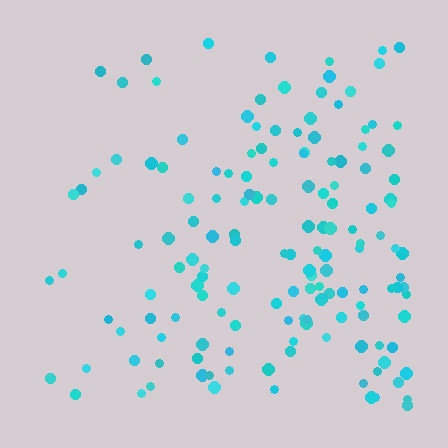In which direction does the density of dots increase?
From left to right, with the right side densest.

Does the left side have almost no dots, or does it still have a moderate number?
Still a moderate number, just noticeably fewer than the right.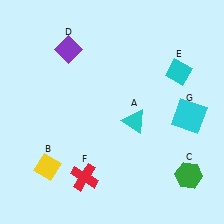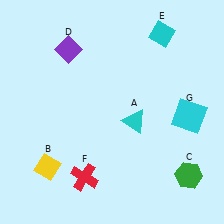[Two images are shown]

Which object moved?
The cyan diamond (E) moved up.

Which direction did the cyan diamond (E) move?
The cyan diamond (E) moved up.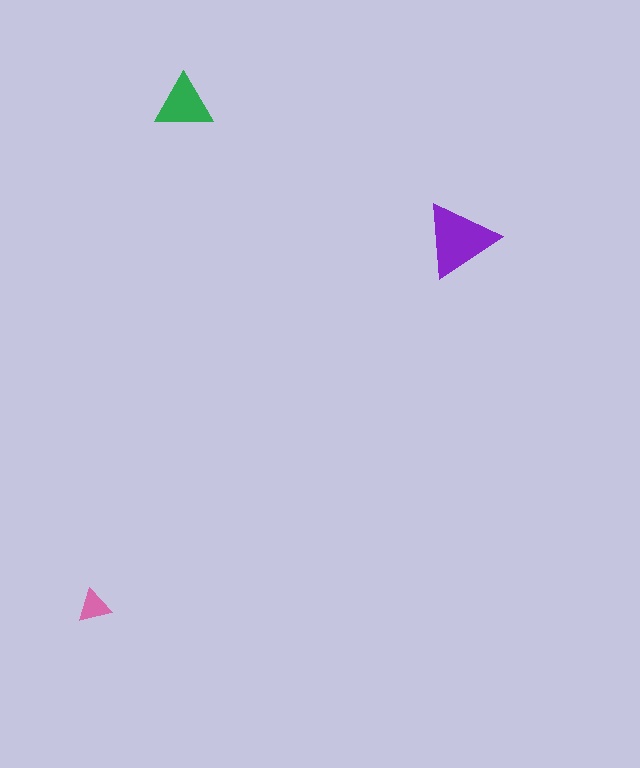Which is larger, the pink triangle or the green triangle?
The green one.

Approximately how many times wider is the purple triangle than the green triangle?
About 1.5 times wider.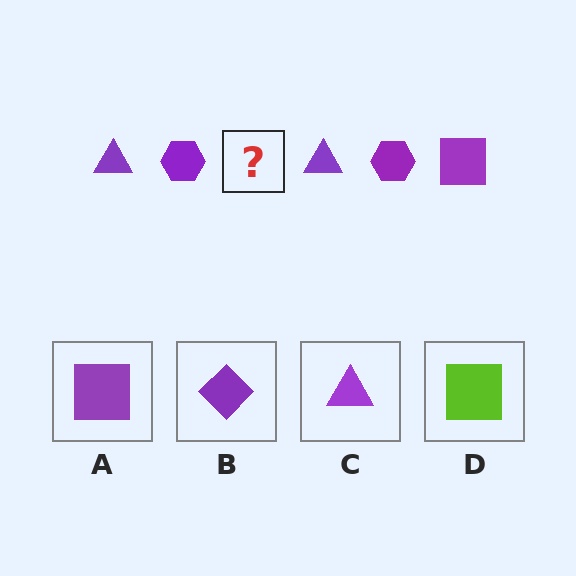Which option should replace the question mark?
Option A.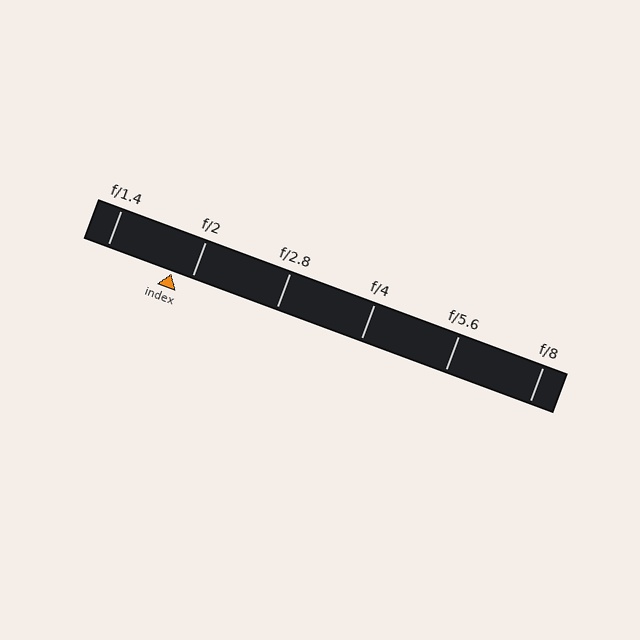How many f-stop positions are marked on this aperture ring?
There are 6 f-stop positions marked.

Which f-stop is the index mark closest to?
The index mark is closest to f/2.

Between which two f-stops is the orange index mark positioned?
The index mark is between f/1.4 and f/2.